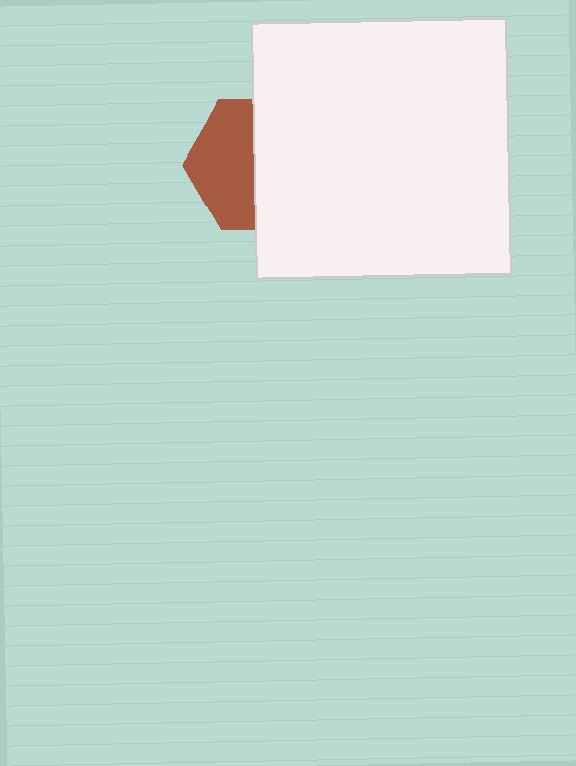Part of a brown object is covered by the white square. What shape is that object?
It is a hexagon.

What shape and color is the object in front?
The object in front is a white square.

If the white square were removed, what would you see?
You would see the complete brown hexagon.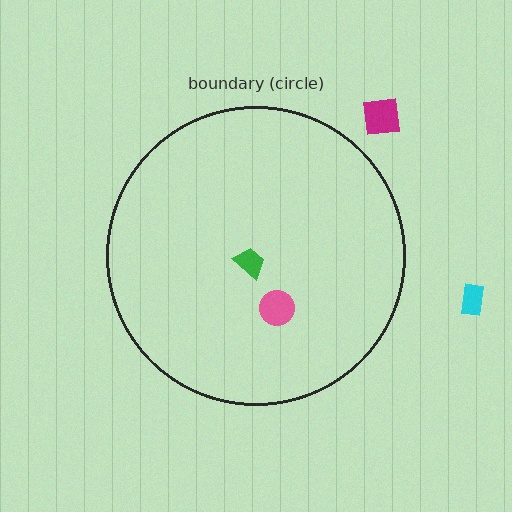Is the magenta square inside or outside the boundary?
Outside.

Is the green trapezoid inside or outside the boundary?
Inside.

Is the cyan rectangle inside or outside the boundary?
Outside.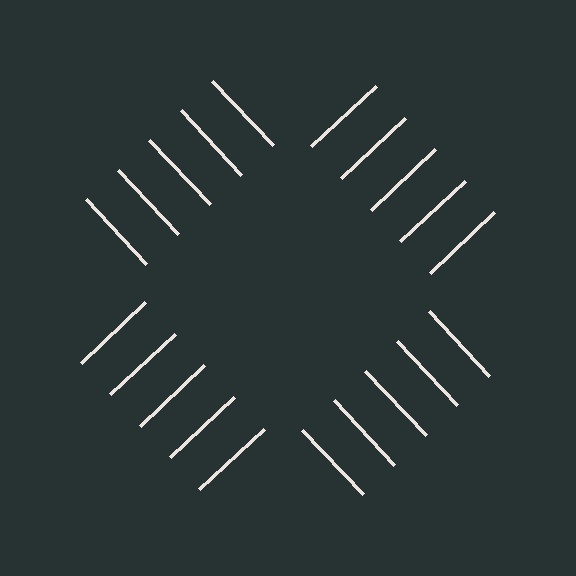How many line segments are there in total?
20 — 5 along each of the 4 edges.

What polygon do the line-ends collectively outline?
An illusory square — the line segments terminate on its edges but no continuous stroke is drawn.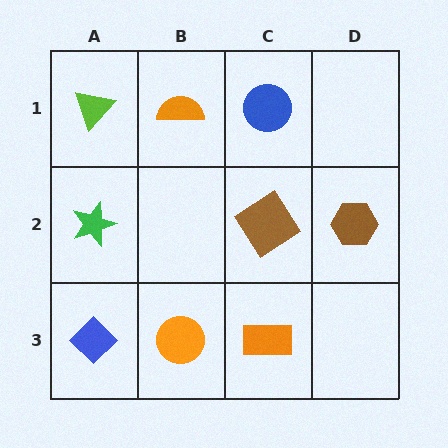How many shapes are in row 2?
3 shapes.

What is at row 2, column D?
A brown hexagon.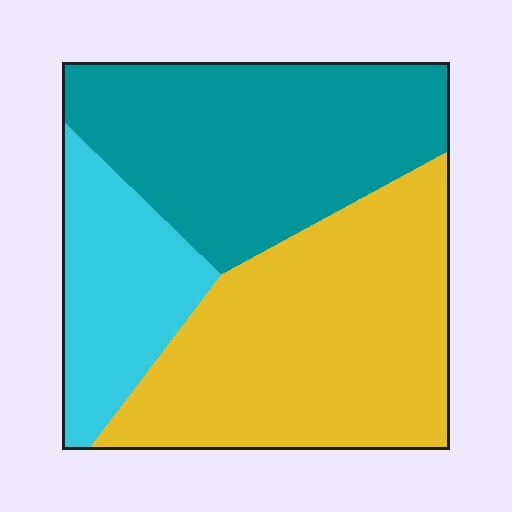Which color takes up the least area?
Cyan, at roughly 20%.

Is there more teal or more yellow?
Yellow.